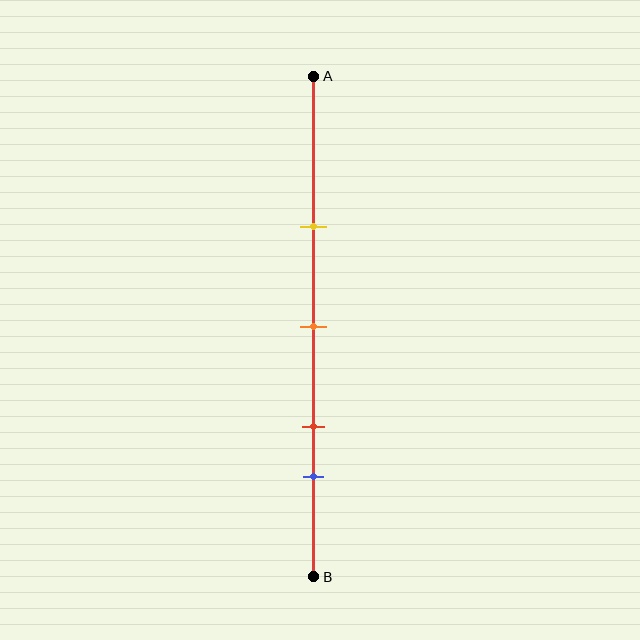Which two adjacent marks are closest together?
The red and blue marks are the closest adjacent pair.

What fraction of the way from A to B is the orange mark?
The orange mark is approximately 50% (0.5) of the way from A to B.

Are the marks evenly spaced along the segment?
No, the marks are not evenly spaced.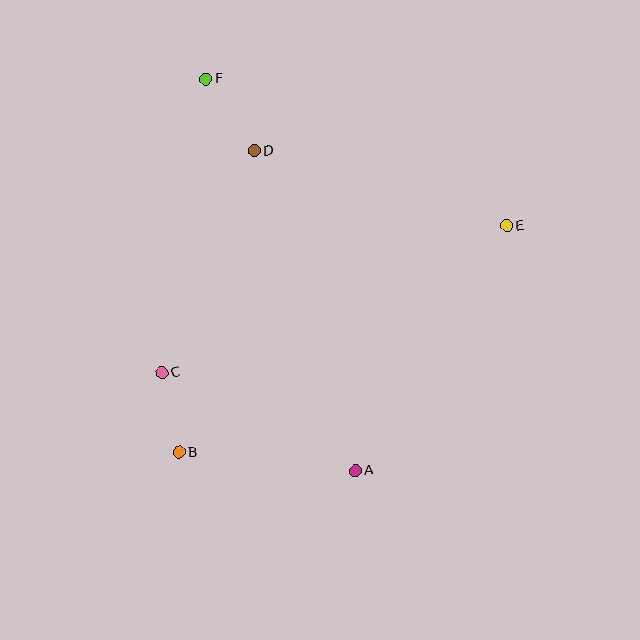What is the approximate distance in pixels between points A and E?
The distance between A and E is approximately 288 pixels.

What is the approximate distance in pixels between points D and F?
The distance between D and F is approximately 86 pixels.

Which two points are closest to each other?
Points B and C are closest to each other.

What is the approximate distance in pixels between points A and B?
The distance between A and B is approximately 177 pixels.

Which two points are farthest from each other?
Points A and F are farthest from each other.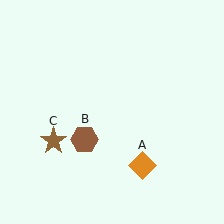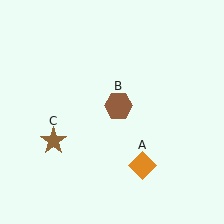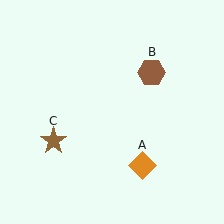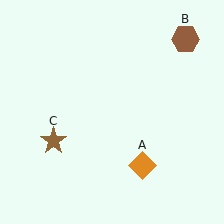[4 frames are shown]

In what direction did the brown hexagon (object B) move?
The brown hexagon (object B) moved up and to the right.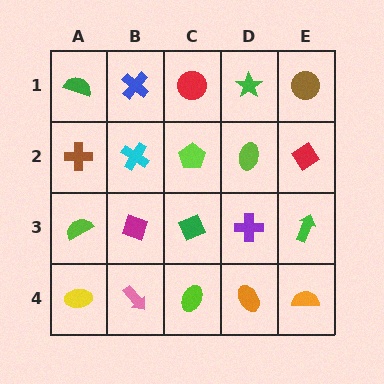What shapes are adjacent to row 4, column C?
A green diamond (row 3, column C), a pink arrow (row 4, column B), an orange ellipse (row 4, column D).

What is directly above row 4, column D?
A purple cross.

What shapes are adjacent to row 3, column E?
A red diamond (row 2, column E), an orange semicircle (row 4, column E), a purple cross (row 3, column D).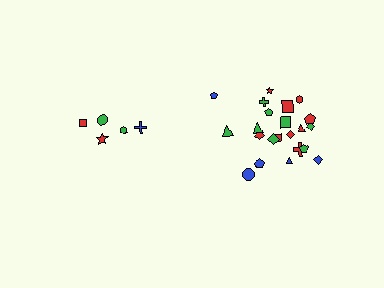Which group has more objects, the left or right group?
The right group.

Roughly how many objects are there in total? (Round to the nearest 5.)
Roughly 25 objects in total.